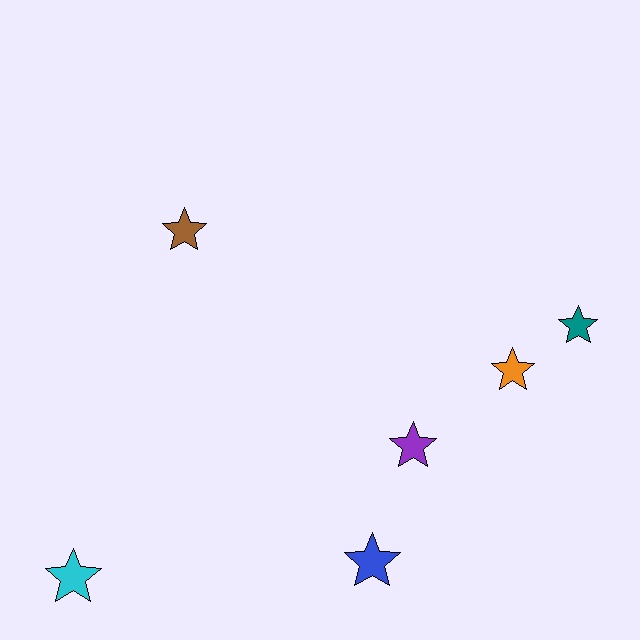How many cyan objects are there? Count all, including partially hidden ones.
There is 1 cyan object.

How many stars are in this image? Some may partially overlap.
There are 6 stars.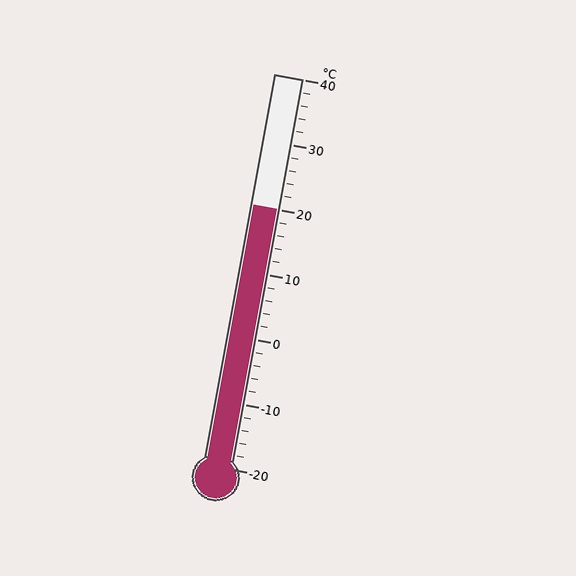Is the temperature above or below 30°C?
The temperature is below 30°C.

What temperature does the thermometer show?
The thermometer shows approximately 20°C.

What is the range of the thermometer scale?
The thermometer scale ranges from -20°C to 40°C.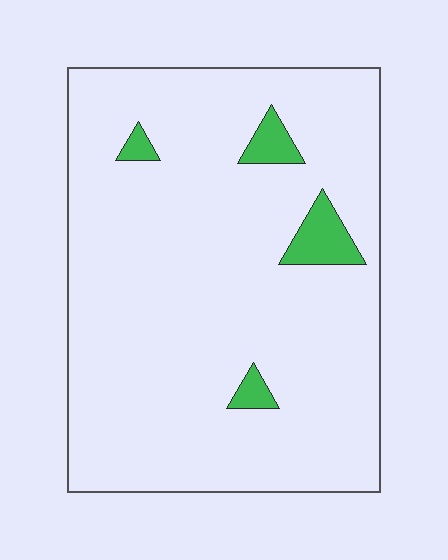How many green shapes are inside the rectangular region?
4.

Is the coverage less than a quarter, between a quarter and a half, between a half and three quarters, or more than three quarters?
Less than a quarter.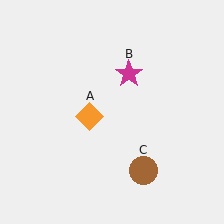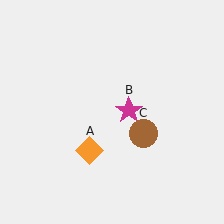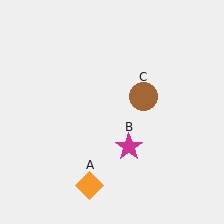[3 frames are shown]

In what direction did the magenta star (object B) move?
The magenta star (object B) moved down.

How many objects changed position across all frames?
3 objects changed position: orange diamond (object A), magenta star (object B), brown circle (object C).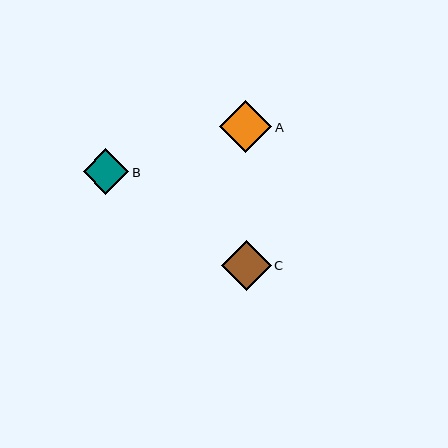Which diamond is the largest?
Diamond A is the largest with a size of approximately 52 pixels.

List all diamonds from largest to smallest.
From largest to smallest: A, C, B.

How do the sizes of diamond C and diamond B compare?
Diamond C and diamond B are approximately the same size.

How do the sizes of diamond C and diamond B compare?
Diamond C and diamond B are approximately the same size.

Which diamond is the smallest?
Diamond B is the smallest with a size of approximately 46 pixels.